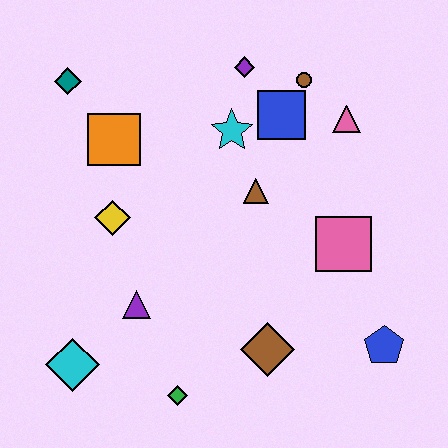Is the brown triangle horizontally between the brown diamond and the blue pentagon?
No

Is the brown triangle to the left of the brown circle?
Yes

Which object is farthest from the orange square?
The blue pentagon is farthest from the orange square.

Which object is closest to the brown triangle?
The cyan star is closest to the brown triangle.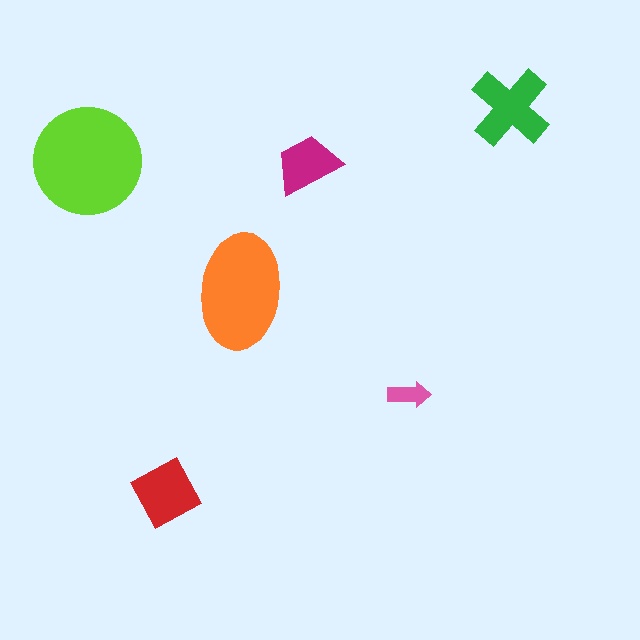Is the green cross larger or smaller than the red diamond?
Larger.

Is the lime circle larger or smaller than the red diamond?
Larger.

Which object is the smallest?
The pink arrow.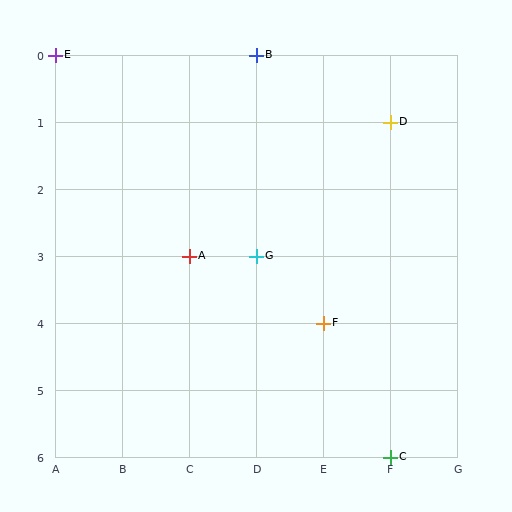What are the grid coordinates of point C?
Point C is at grid coordinates (F, 6).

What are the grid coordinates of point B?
Point B is at grid coordinates (D, 0).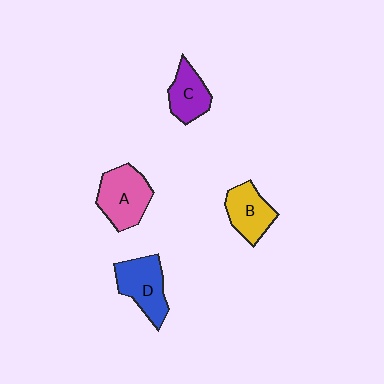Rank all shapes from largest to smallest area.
From largest to smallest: A (pink), D (blue), B (yellow), C (purple).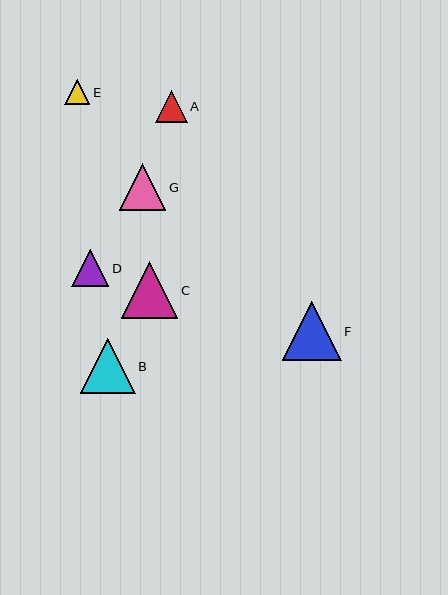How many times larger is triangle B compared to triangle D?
Triangle B is approximately 1.5 times the size of triangle D.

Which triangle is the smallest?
Triangle E is the smallest with a size of approximately 25 pixels.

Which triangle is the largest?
Triangle F is the largest with a size of approximately 59 pixels.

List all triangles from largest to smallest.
From largest to smallest: F, C, B, G, D, A, E.